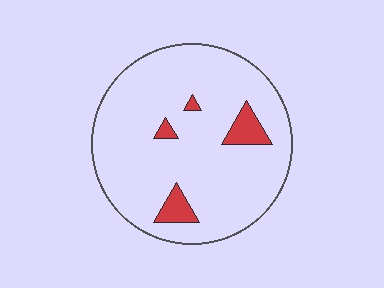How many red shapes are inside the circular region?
4.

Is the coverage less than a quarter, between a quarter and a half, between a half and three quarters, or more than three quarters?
Less than a quarter.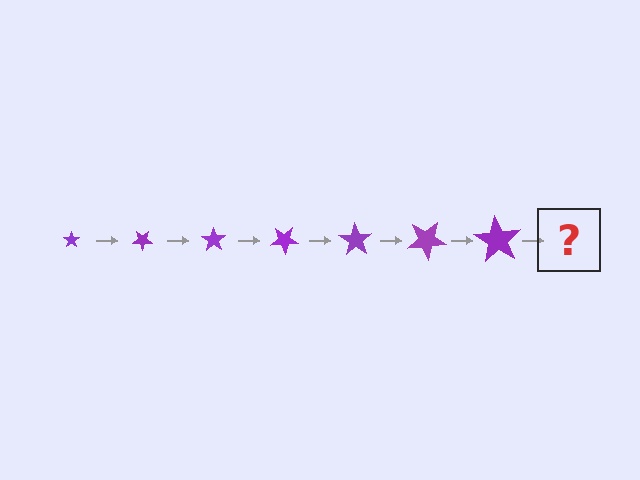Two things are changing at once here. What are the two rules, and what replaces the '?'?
The two rules are that the star grows larger each step and it rotates 35 degrees each step. The '?' should be a star, larger than the previous one and rotated 245 degrees from the start.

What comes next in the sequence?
The next element should be a star, larger than the previous one and rotated 245 degrees from the start.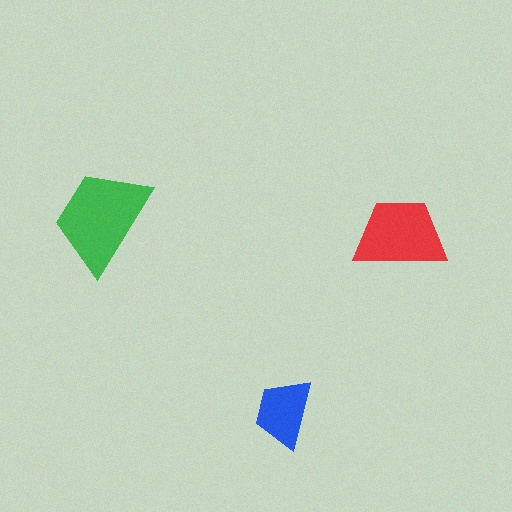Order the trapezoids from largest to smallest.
the green one, the red one, the blue one.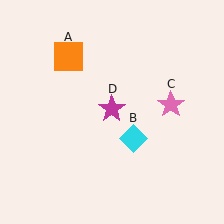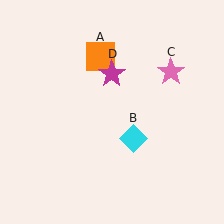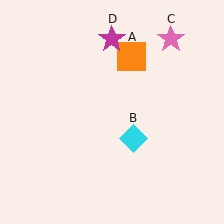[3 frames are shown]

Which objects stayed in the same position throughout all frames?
Cyan diamond (object B) remained stationary.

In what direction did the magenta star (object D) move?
The magenta star (object D) moved up.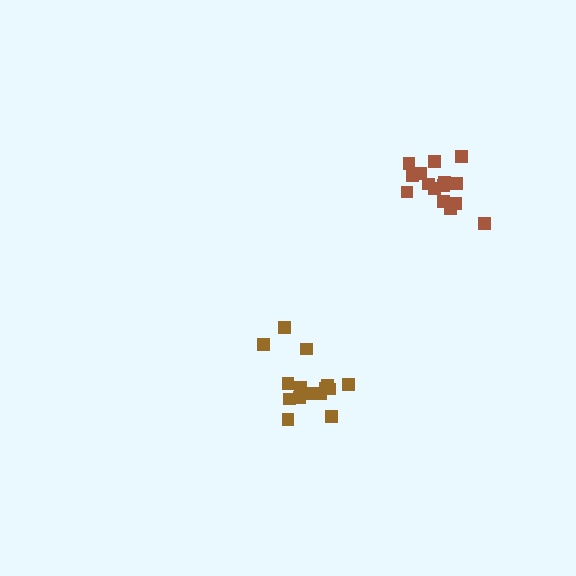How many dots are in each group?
Group 1: 15 dots, Group 2: 15 dots (30 total).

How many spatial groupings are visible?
There are 2 spatial groupings.